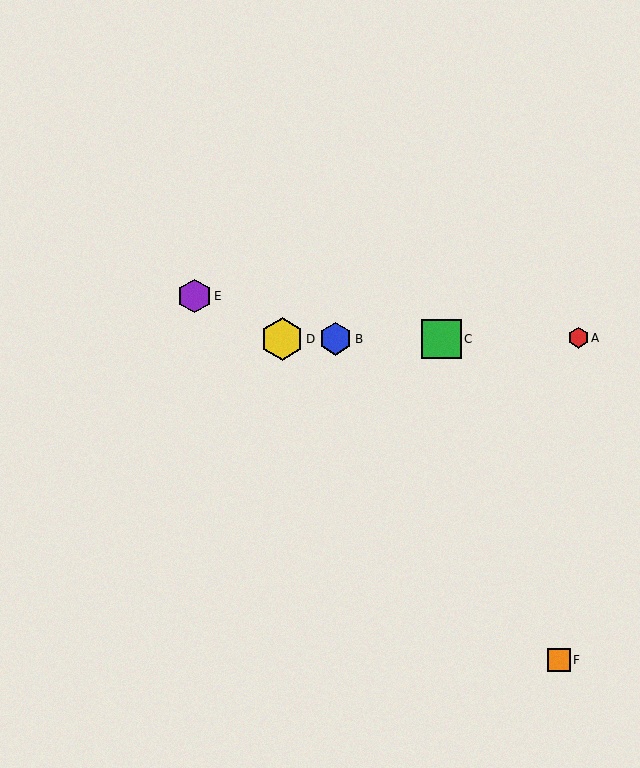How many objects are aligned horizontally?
4 objects (A, B, C, D) are aligned horizontally.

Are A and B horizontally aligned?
Yes, both are at y≈338.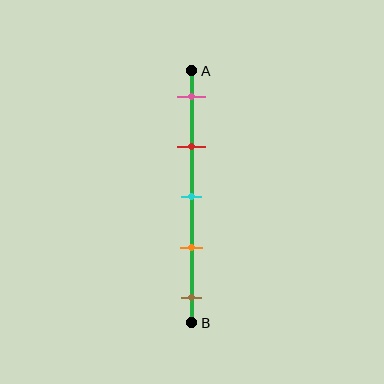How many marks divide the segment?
There are 5 marks dividing the segment.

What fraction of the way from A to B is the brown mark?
The brown mark is approximately 90% (0.9) of the way from A to B.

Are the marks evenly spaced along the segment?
Yes, the marks are approximately evenly spaced.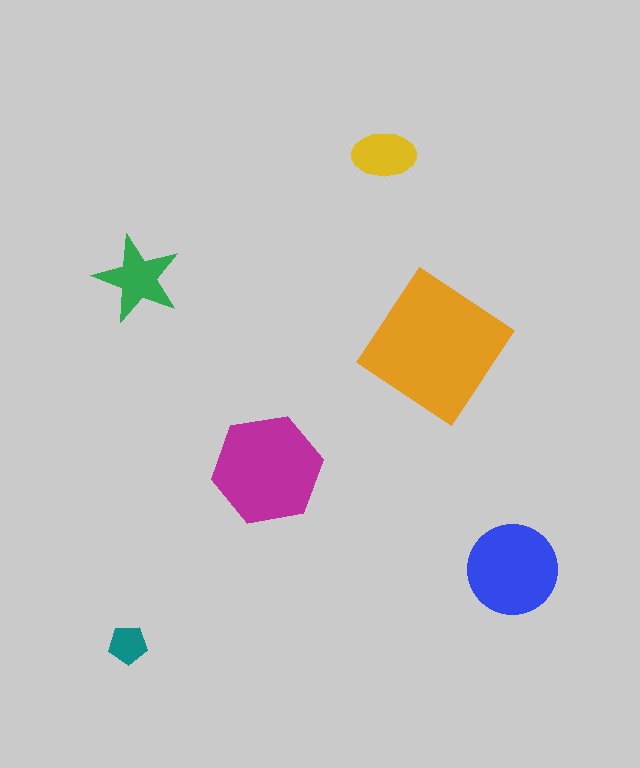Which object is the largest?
The orange diamond.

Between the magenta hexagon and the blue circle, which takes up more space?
The magenta hexagon.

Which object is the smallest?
The teal pentagon.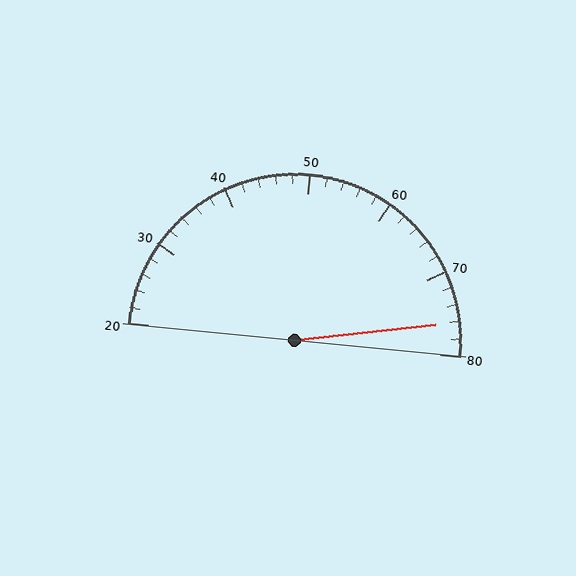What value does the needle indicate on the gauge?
The needle indicates approximately 76.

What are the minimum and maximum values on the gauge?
The gauge ranges from 20 to 80.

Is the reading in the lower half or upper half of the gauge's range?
The reading is in the upper half of the range (20 to 80).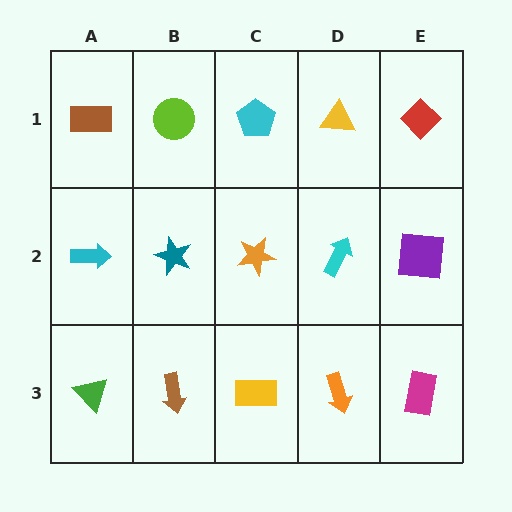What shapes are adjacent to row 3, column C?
An orange star (row 2, column C), a brown arrow (row 3, column B), an orange arrow (row 3, column D).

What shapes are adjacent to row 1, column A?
A cyan arrow (row 2, column A), a lime circle (row 1, column B).